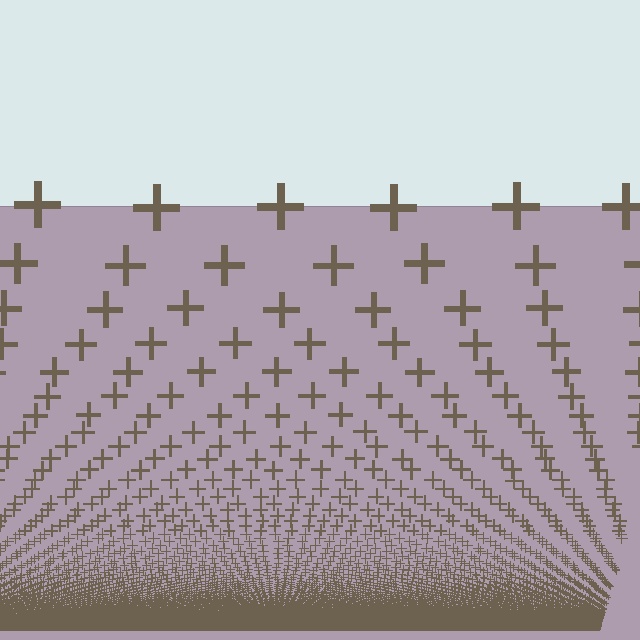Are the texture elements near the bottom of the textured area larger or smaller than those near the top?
Smaller. The gradient is inverted — elements near the bottom are smaller and denser.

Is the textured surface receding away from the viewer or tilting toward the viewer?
The surface appears to tilt toward the viewer. Texture elements get larger and sparser toward the top.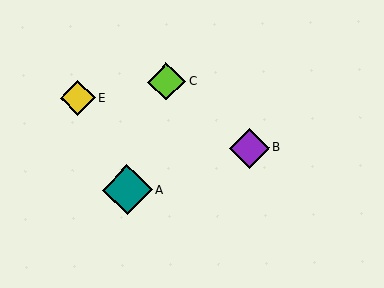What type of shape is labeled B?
Shape B is a purple diamond.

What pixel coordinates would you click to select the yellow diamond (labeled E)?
Click at (78, 98) to select the yellow diamond E.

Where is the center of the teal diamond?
The center of the teal diamond is at (127, 190).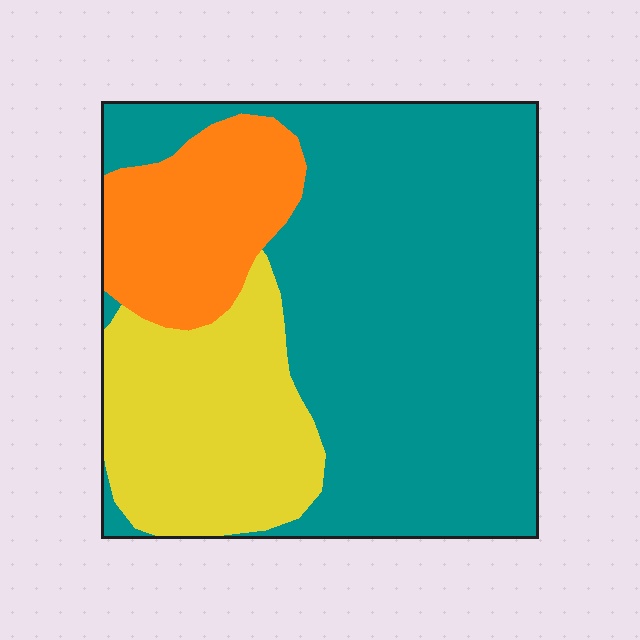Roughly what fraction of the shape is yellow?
Yellow takes up less than a quarter of the shape.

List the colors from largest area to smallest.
From largest to smallest: teal, yellow, orange.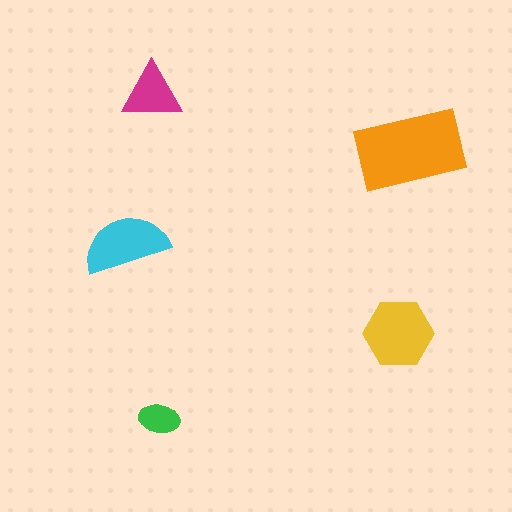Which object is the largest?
The orange rectangle.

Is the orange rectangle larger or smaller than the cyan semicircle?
Larger.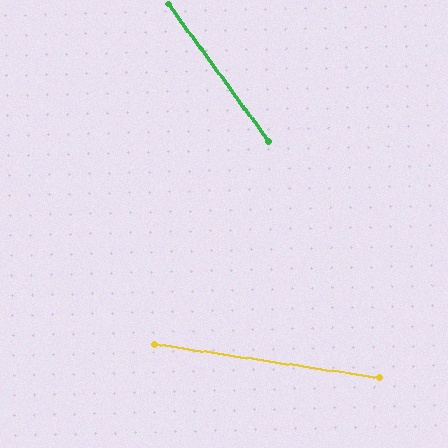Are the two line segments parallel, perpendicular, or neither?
Neither parallel nor perpendicular — they differ by about 45°.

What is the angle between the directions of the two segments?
Approximately 45 degrees.